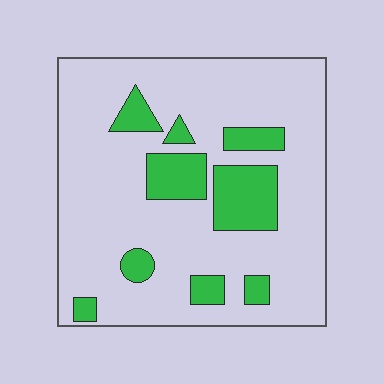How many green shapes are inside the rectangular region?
9.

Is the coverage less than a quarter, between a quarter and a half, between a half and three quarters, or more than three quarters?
Less than a quarter.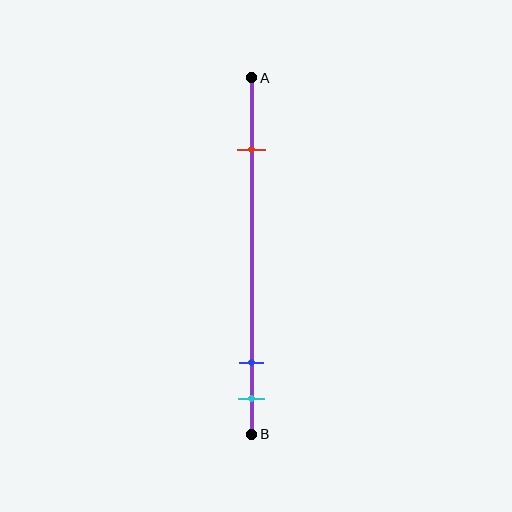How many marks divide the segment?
There are 3 marks dividing the segment.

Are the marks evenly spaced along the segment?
No, the marks are not evenly spaced.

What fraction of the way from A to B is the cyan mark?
The cyan mark is approximately 90% (0.9) of the way from A to B.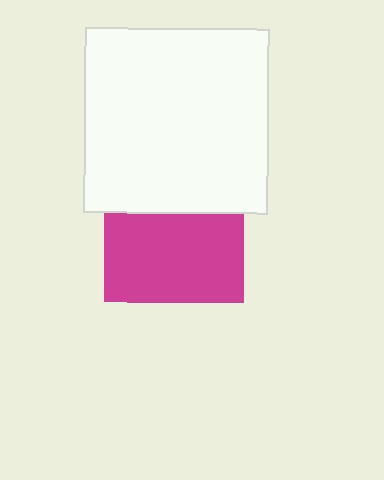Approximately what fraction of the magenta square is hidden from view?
Roughly 36% of the magenta square is hidden behind the white square.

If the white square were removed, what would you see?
You would see the complete magenta square.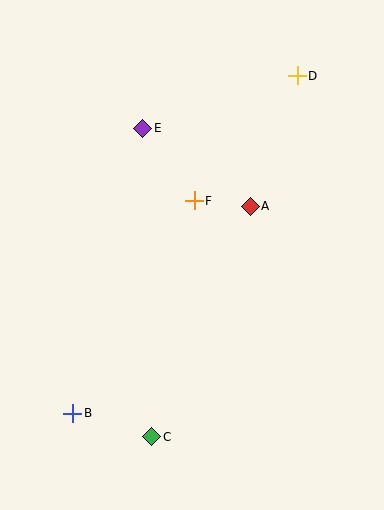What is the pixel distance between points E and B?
The distance between E and B is 293 pixels.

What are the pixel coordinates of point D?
Point D is at (297, 76).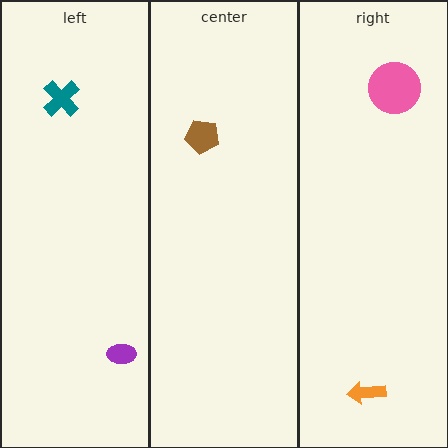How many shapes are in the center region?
1.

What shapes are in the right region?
The orange arrow, the pink circle.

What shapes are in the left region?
The purple ellipse, the teal cross.